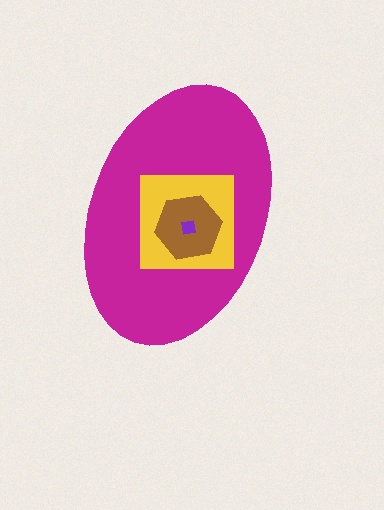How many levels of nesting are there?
4.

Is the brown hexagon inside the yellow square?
Yes.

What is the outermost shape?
The magenta ellipse.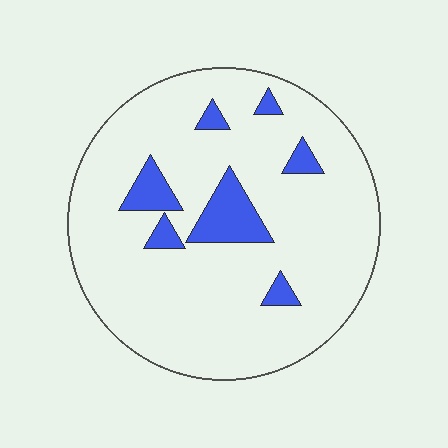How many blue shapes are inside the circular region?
7.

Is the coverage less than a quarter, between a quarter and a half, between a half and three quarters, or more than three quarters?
Less than a quarter.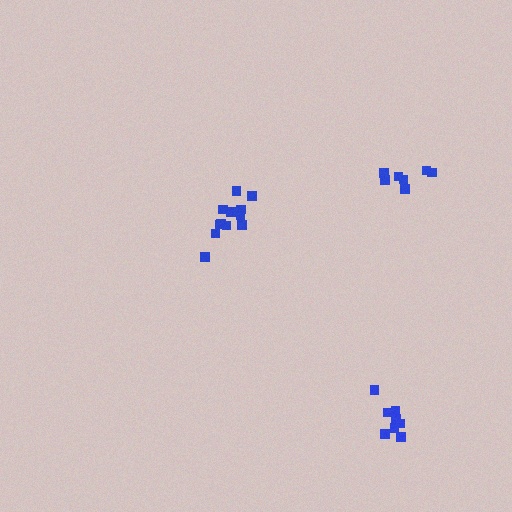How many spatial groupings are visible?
There are 3 spatial groupings.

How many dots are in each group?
Group 1: 12 dots, Group 2: 8 dots, Group 3: 8 dots (28 total).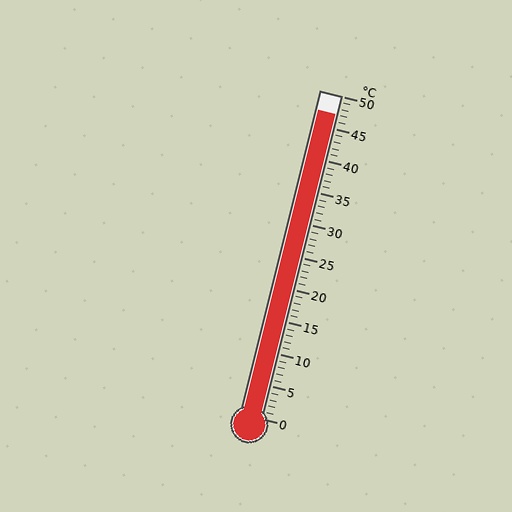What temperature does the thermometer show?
The thermometer shows approximately 47°C.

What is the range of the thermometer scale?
The thermometer scale ranges from 0°C to 50°C.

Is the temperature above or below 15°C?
The temperature is above 15°C.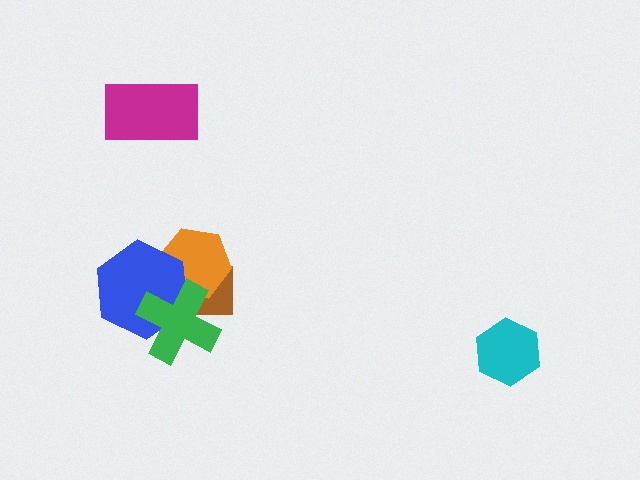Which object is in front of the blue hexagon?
The green cross is in front of the blue hexagon.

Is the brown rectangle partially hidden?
Yes, it is partially covered by another shape.